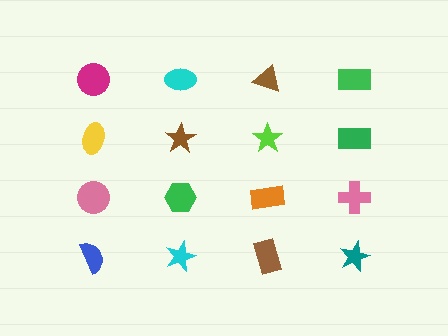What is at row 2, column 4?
A green rectangle.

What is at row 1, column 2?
A cyan ellipse.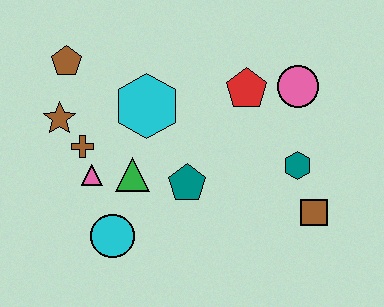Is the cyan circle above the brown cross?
No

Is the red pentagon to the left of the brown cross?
No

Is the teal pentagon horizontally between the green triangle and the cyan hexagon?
No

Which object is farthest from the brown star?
The brown square is farthest from the brown star.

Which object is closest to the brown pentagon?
The brown star is closest to the brown pentagon.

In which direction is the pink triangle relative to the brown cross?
The pink triangle is below the brown cross.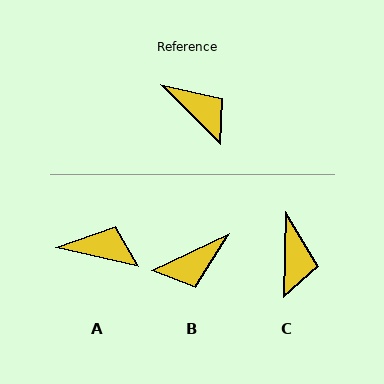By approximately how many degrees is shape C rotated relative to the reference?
Approximately 46 degrees clockwise.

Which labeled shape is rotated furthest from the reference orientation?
B, about 109 degrees away.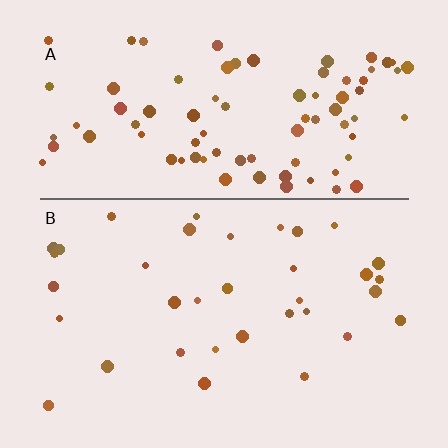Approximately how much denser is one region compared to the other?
Approximately 2.5× — region A over region B.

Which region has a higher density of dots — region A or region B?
A (the top).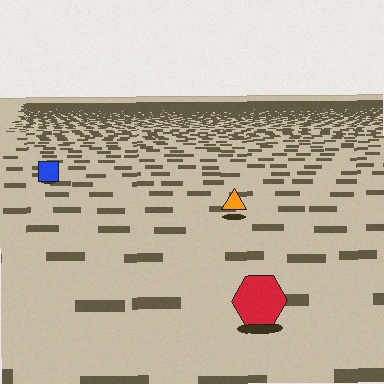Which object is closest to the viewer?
The red hexagon is closest. The texture marks near it are larger and more spread out.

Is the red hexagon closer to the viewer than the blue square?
Yes. The red hexagon is closer — you can tell from the texture gradient: the ground texture is coarser near it.